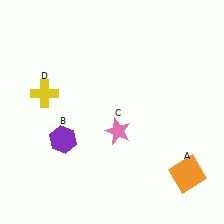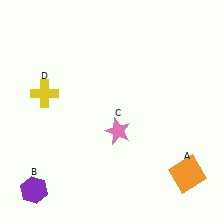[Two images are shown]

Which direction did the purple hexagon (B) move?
The purple hexagon (B) moved down.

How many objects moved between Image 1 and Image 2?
1 object moved between the two images.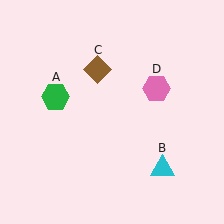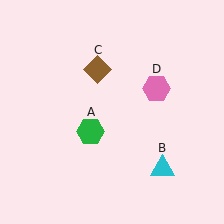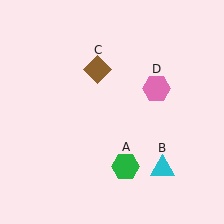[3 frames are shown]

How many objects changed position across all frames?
1 object changed position: green hexagon (object A).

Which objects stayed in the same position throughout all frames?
Cyan triangle (object B) and brown diamond (object C) and pink hexagon (object D) remained stationary.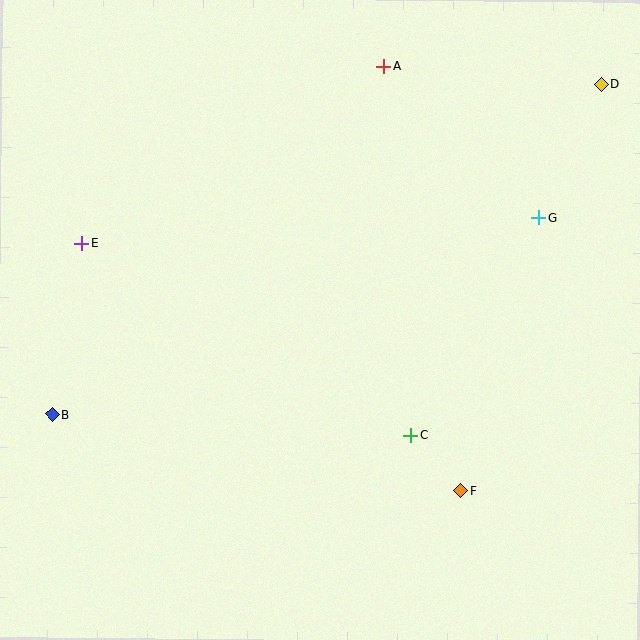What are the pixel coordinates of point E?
Point E is at (81, 243).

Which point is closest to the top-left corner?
Point E is closest to the top-left corner.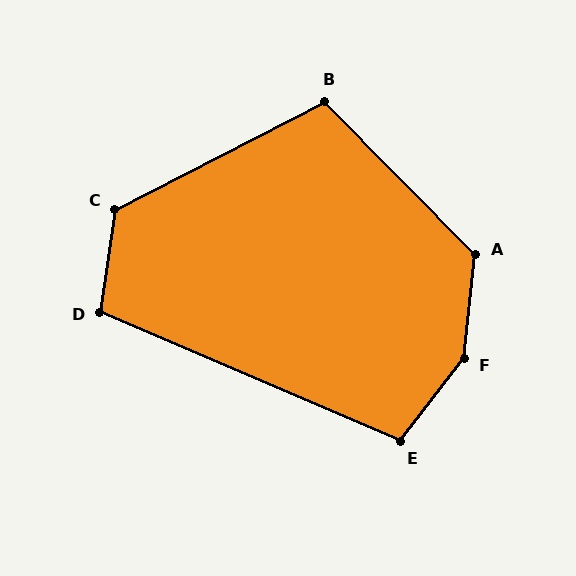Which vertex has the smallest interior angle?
E, at approximately 105 degrees.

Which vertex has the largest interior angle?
F, at approximately 148 degrees.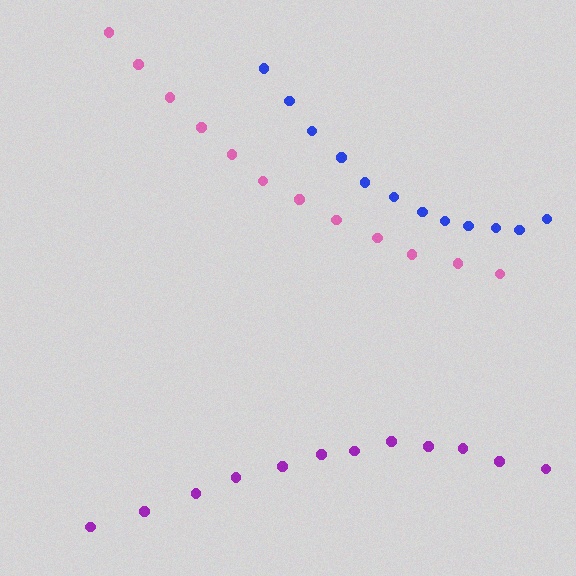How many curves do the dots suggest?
There are 3 distinct paths.